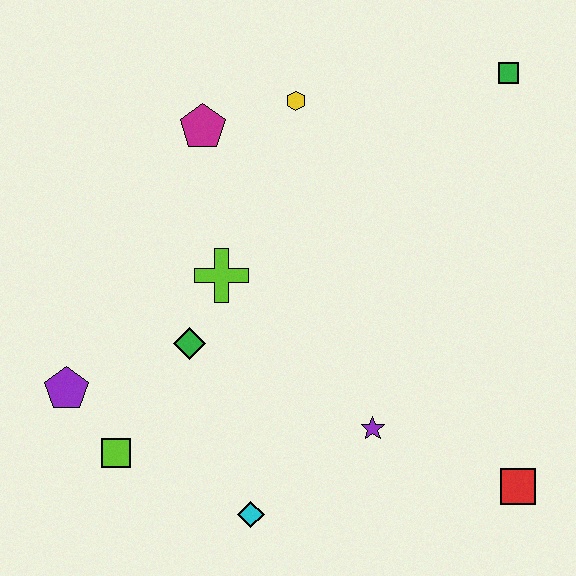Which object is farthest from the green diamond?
The green square is farthest from the green diamond.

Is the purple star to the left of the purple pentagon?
No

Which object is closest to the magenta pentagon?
The yellow hexagon is closest to the magenta pentagon.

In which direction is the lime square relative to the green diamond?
The lime square is below the green diamond.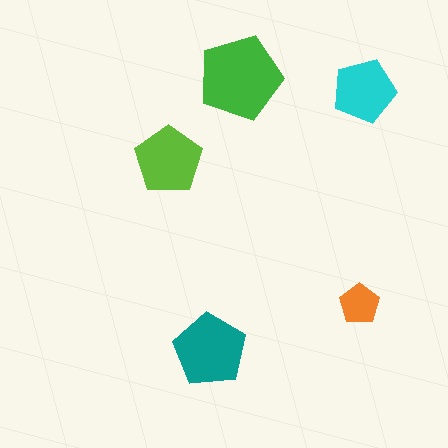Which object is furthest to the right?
The cyan pentagon is rightmost.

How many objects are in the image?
There are 5 objects in the image.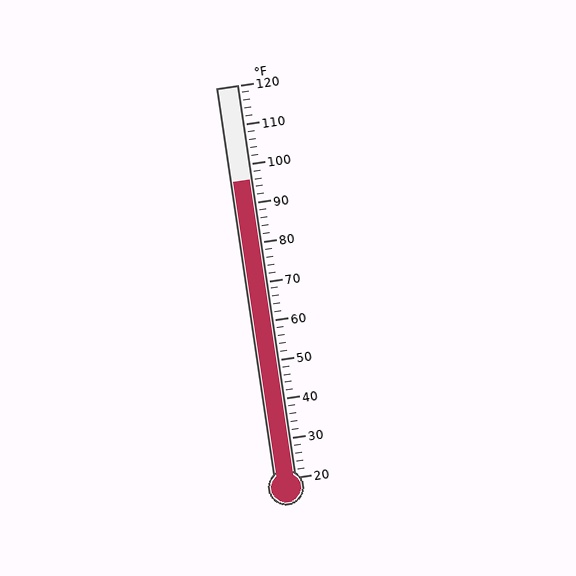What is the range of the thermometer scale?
The thermometer scale ranges from 20°F to 120°F.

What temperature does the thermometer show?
The thermometer shows approximately 96°F.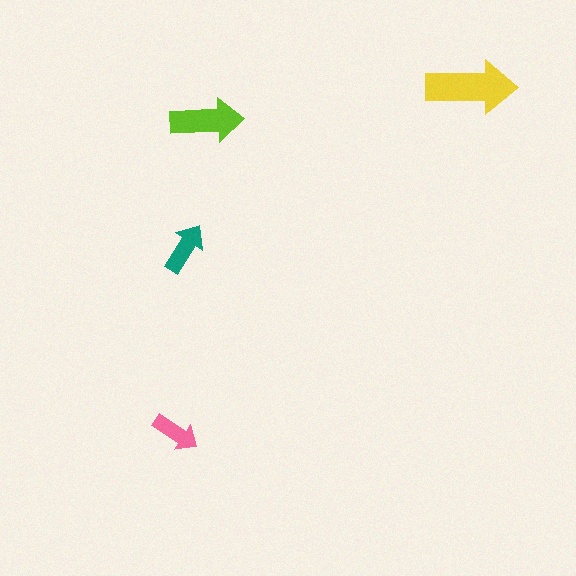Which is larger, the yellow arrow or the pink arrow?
The yellow one.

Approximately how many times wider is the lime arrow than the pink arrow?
About 1.5 times wider.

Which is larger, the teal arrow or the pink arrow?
The teal one.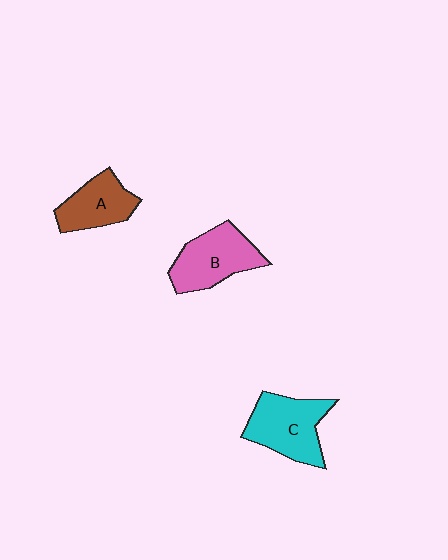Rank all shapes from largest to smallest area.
From largest to smallest: C (cyan), B (pink), A (brown).